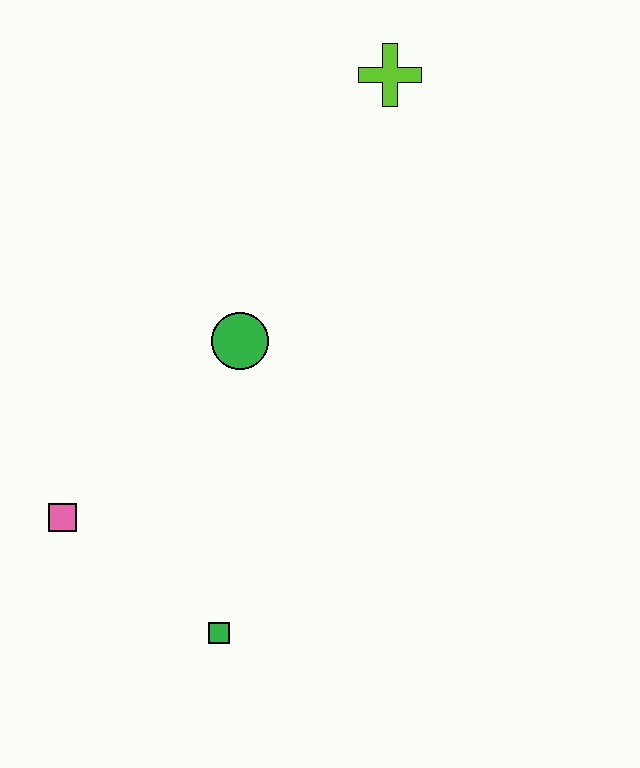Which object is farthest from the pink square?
The lime cross is farthest from the pink square.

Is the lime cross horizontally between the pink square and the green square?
No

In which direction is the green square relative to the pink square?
The green square is to the right of the pink square.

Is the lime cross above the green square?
Yes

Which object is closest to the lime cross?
The green circle is closest to the lime cross.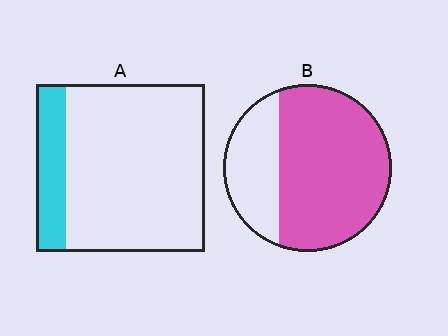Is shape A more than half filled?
No.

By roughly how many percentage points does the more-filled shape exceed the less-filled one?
By roughly 55 percentage points (B over A).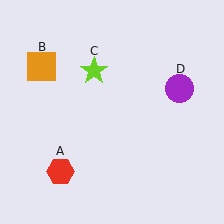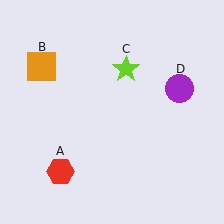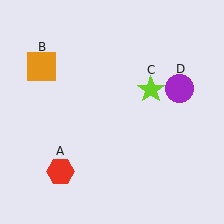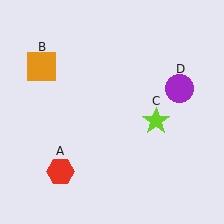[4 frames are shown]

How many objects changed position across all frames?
1 object changed position: lime star (object C).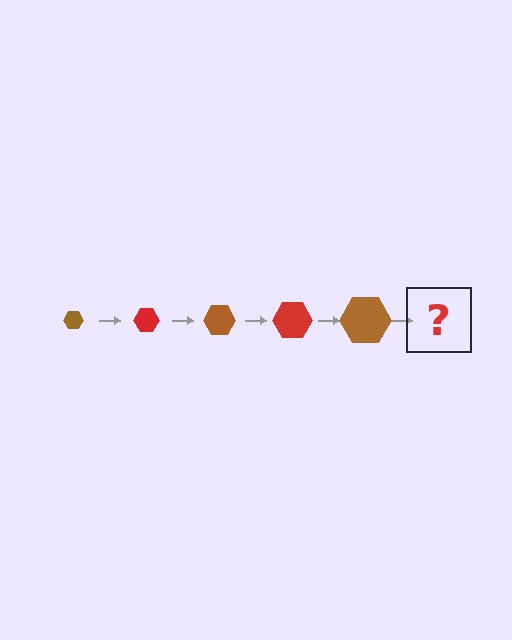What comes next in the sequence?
The next element should be a red hexagon, larger than the previous one.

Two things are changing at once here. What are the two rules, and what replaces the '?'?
The two rules are that the hexagon grows larger each step and the color cycles through brown and red. The '?' should be a red hexagon, larger than the previous one.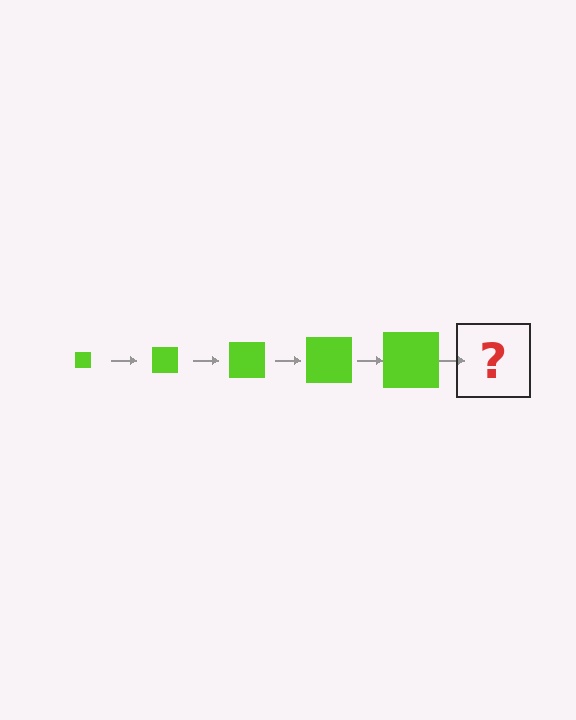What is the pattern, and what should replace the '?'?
The pattern is that the square gets progressively larger each step. The '?' should be a lime square, larger than the previous one.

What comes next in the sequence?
The next element should be a lime square, larger than the previous one.